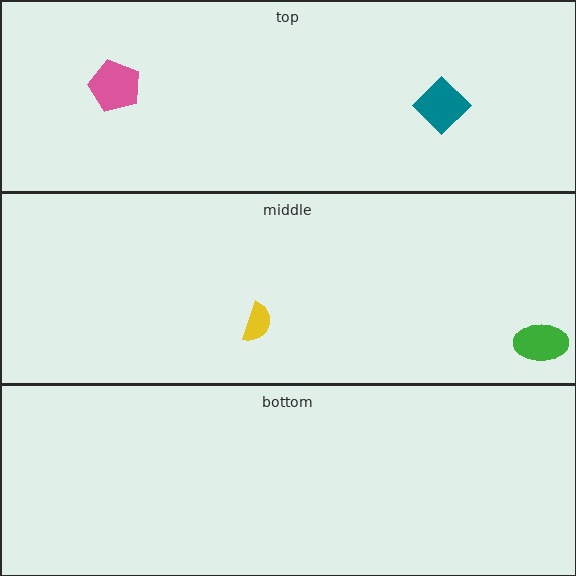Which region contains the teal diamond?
The top region.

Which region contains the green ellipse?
The middle region.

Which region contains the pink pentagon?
The top region.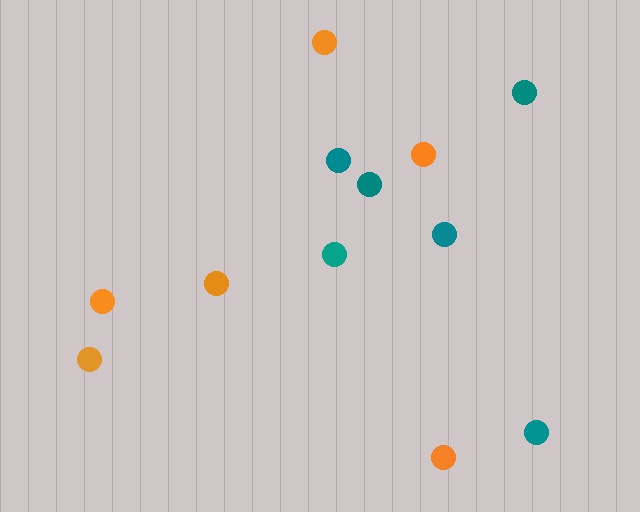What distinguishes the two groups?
There are 2 groups: one group of orange circles (6) and one group of teal circles (6).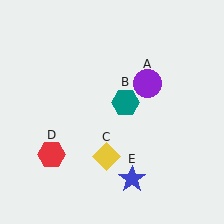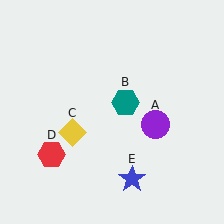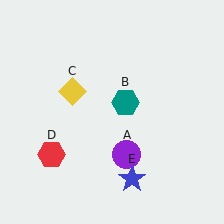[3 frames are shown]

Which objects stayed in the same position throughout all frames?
Teal hexagon (object B) and red hexagon (object D) and blue star (object E) remained stationary.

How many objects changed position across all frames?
2 objects changed position: purple circle (object A), yellow diamond (object C).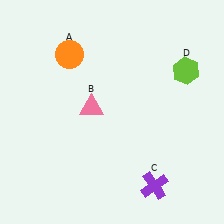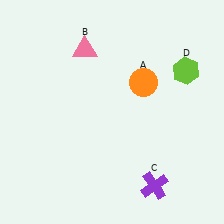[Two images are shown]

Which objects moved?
The objects that moved are: the orange circle (A), the pink triangle (B).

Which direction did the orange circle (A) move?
The orange circle (A) moved right.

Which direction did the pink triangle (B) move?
The pink triangle (B) moved up.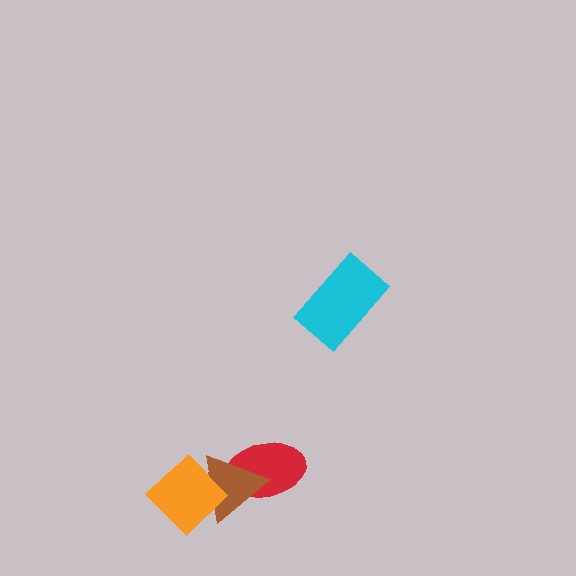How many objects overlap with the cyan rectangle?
0 objects overlap with the cyan rectangle.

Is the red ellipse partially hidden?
Yes, it is partially covered by another shape.